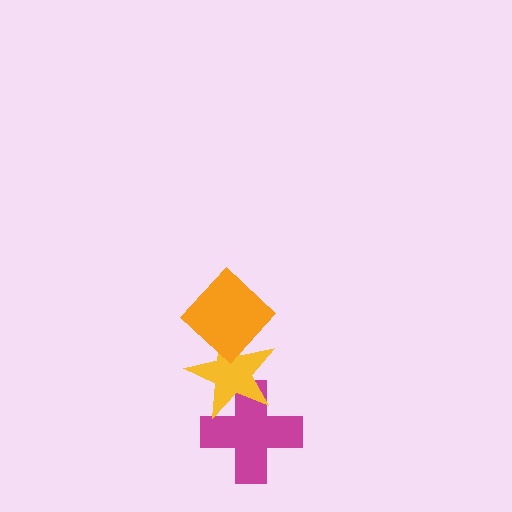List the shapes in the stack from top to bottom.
From top to bottom: the orange diamond, the yellow star, the magenta cross.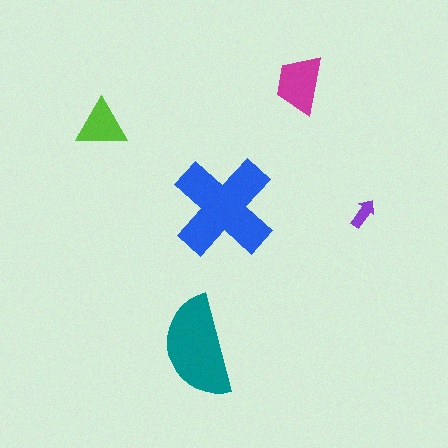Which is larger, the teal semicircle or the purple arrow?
The teal semicircle.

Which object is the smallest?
The purple arrow.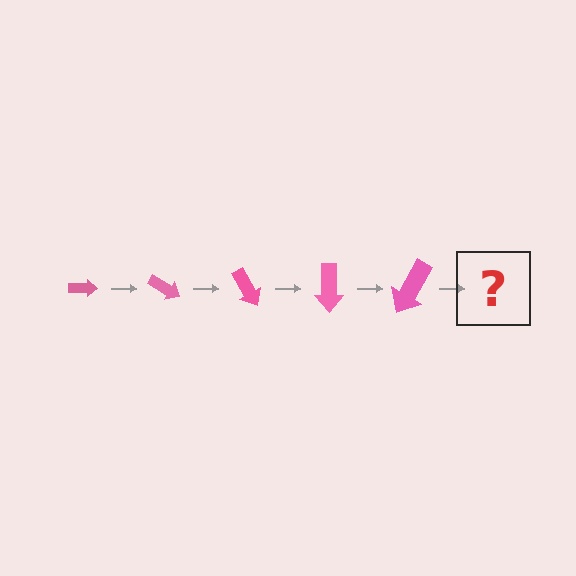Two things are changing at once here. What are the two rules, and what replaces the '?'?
The two rules are that the arrow grows larger each step and it rotates 30 degrees each step. The '?' should be an arrow, larger than the previous one and rotated 150 degrees from the start.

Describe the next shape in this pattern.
It should be an arrow, larger than the previous one and rotated 150 degrees from the start.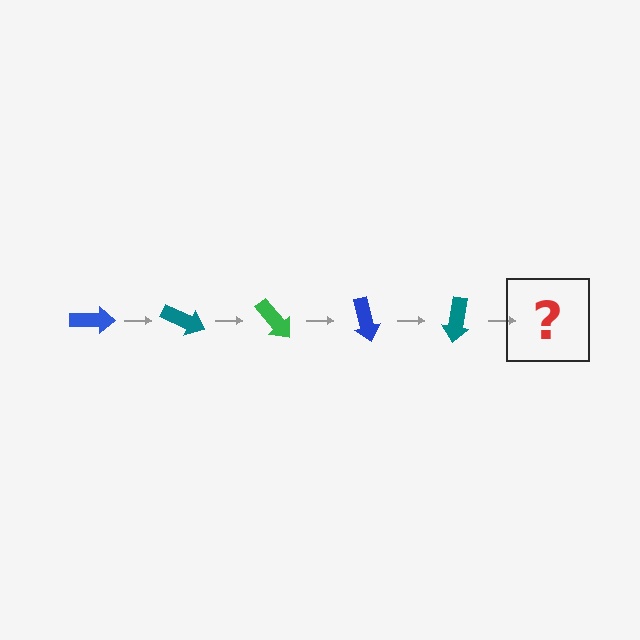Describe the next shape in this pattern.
It should be a green arrow, rotated 125 degrees from the start.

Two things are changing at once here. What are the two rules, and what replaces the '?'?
The two rules are that it rotates 25 degrees each step and the color cycles through blue, teal, and green. The '?' should be a green arrow, rotated 125 degrees from the start.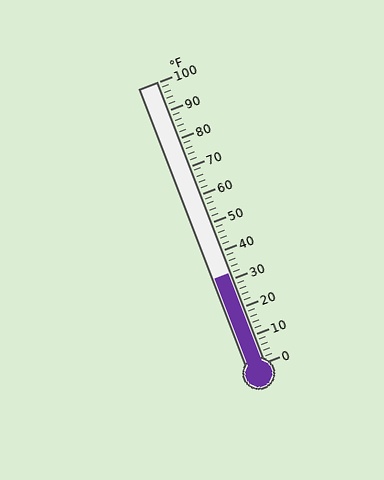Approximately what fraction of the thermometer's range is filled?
The thermometer is filled to approximately 30% of its range.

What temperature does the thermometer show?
The thermometer shows approximately 32°F.